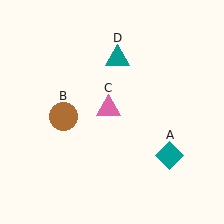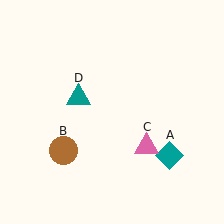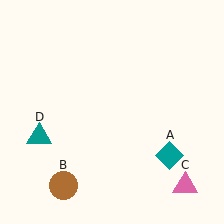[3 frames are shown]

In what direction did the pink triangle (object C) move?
The pink triangle (object C) moved down and to the right.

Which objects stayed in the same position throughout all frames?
Teal diamond (object A) remained stationary.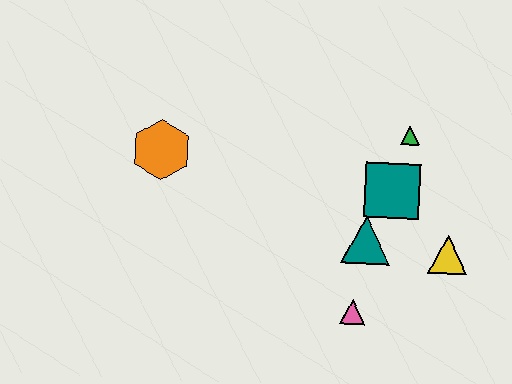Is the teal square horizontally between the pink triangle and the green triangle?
Yes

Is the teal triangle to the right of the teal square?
No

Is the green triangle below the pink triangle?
No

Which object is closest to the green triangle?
The teal square is closest to the green triangle.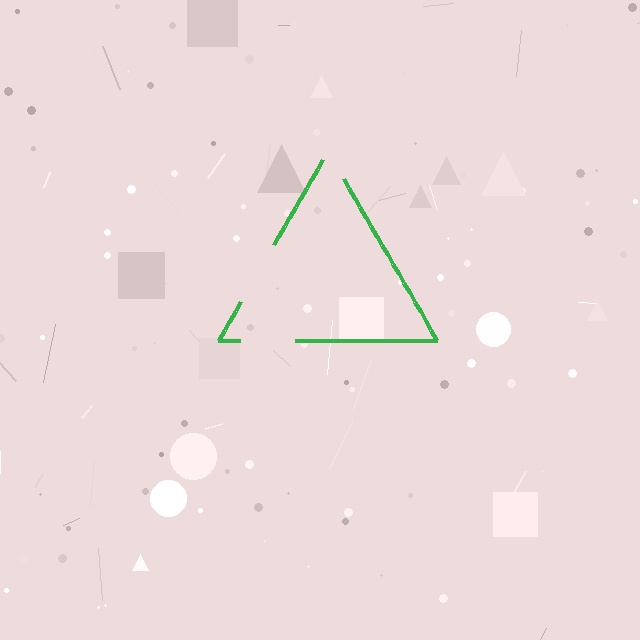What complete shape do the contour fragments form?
The contour fragments form a triangle.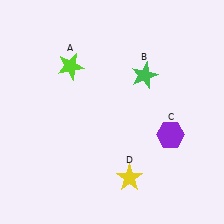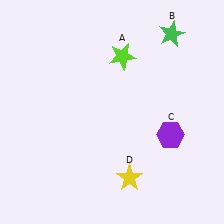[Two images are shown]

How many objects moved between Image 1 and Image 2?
2 objects moved between the two images.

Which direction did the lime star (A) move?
The lime star (A) moved right.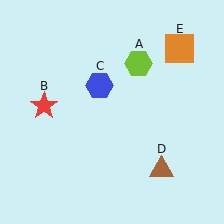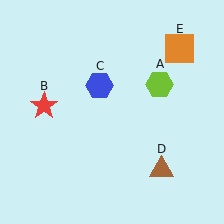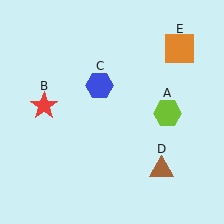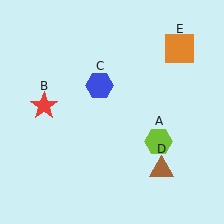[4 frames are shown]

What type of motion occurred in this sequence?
The lime hexagon (object A) rotated clockwise around the center of the scene.